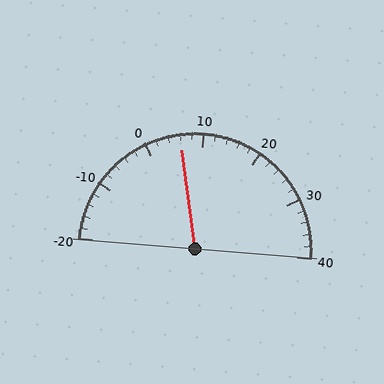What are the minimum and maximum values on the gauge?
The gauge ranges from -20 to 40.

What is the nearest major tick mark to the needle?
The nearest major tick mark is 10.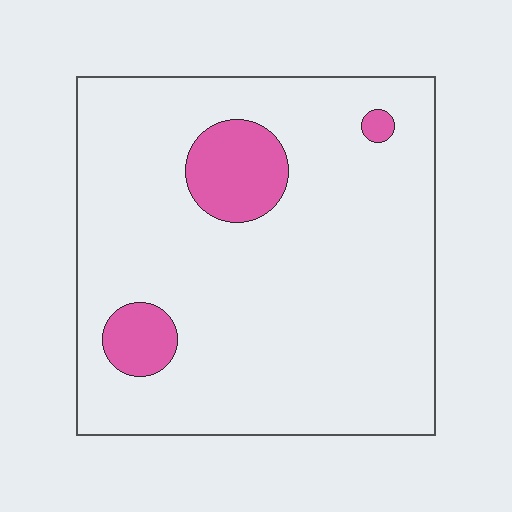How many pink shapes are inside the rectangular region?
3.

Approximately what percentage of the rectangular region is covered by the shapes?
Approximately 10%.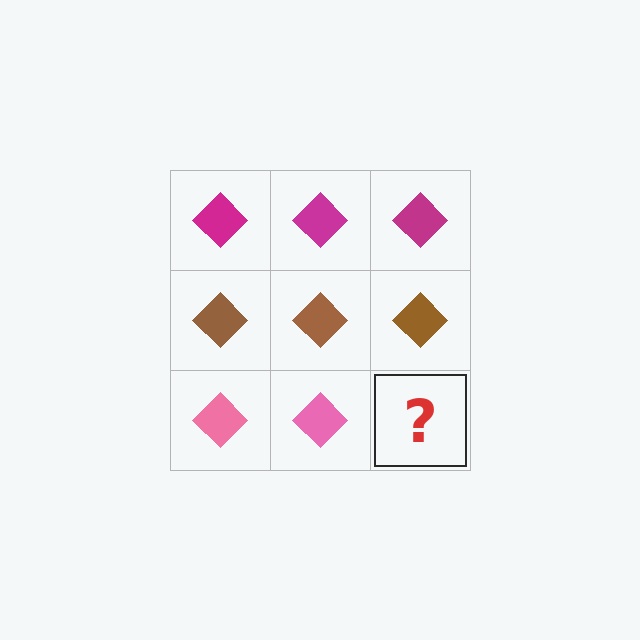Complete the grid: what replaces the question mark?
The question mark should be replaced with a pink diamond.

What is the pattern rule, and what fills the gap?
The rule is that each row has a consistent color. The gap should be filled with a pink diamond.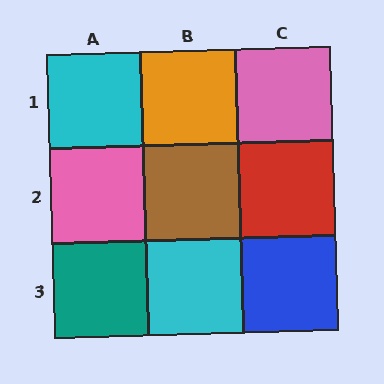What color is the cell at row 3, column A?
Teal.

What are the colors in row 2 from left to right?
Pink, brown, red.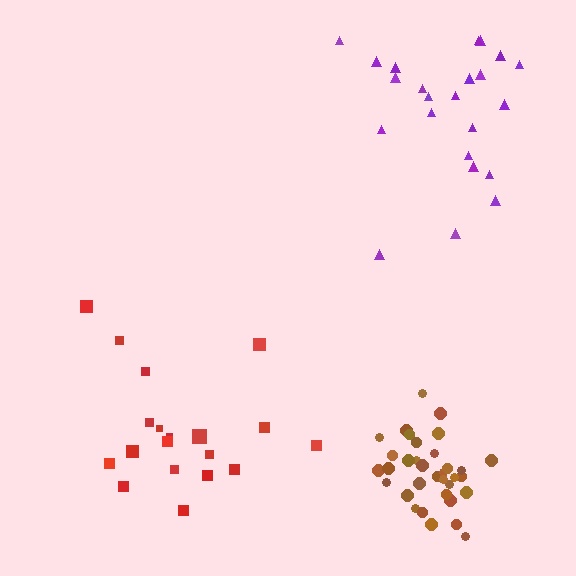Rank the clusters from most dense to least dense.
brown, purple, red.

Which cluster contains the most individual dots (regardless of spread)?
Brown (35).